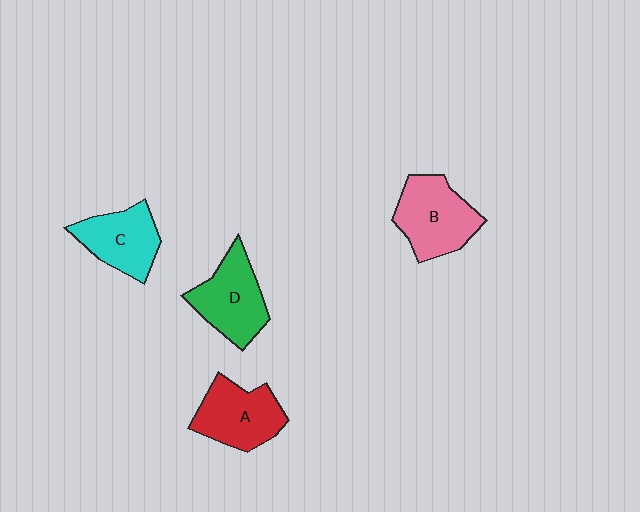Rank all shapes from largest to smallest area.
From largest to smallest: B (pink), D (green), A (red), C (cyan).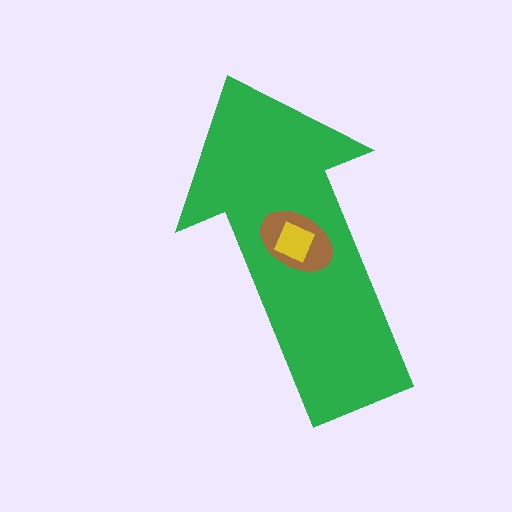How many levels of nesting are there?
3.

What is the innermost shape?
The yellow square.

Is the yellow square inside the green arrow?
Yes.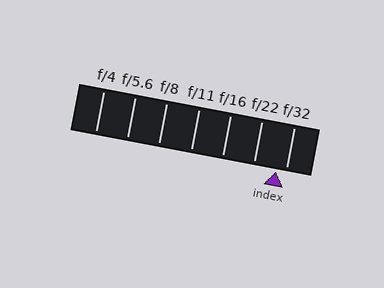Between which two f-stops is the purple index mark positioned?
The index mark is between f/22 and f/32.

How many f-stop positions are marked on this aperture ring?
There are 7 f-stop positions marked.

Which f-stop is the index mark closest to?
The index mark is closest to f/32.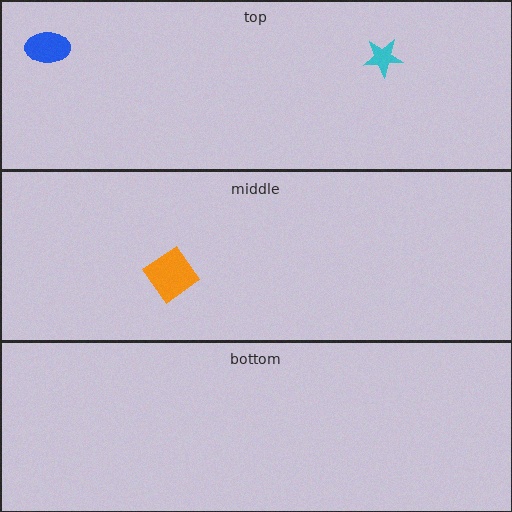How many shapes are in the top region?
2.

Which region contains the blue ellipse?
The top region.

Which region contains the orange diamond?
The middle region.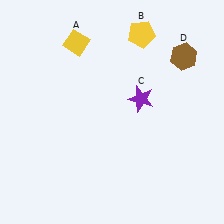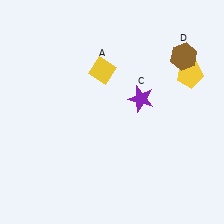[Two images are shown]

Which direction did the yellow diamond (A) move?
The yellow diamond (A) moved down.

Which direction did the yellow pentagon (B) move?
The yellow pentagon (B) moved right.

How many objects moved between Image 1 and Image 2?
2 objects moved between the two images.